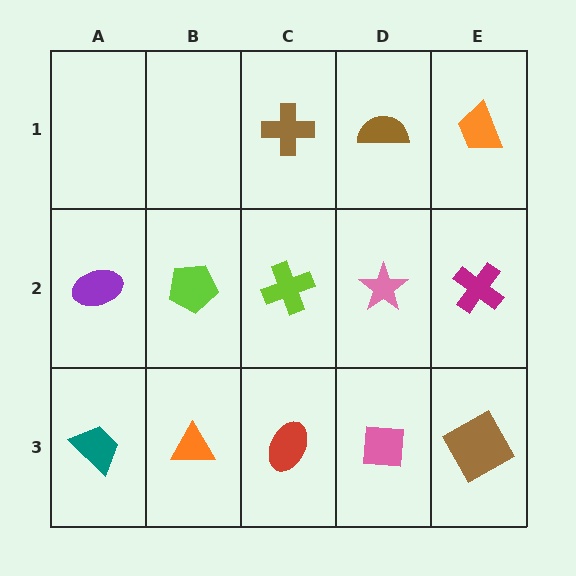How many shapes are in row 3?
5 shapes.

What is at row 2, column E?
A magenta cross.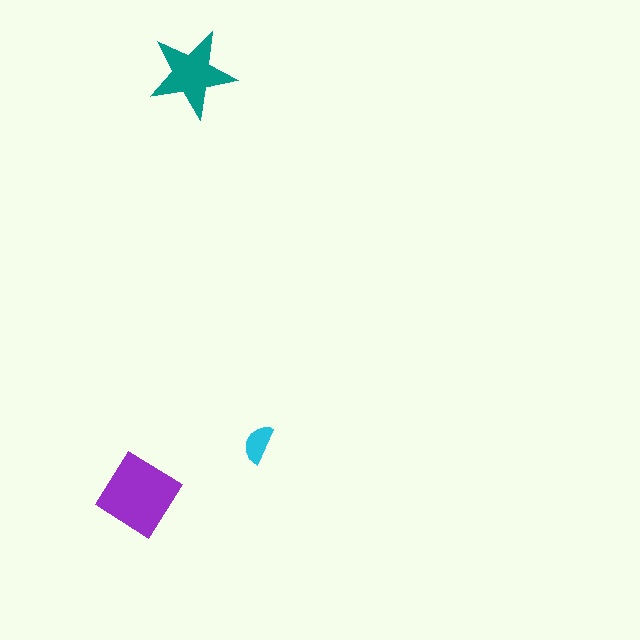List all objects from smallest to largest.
The cyan semicircle, the teal star, the purple diamond.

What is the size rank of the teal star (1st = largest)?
2nd.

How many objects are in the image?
There are 3 objects in the image.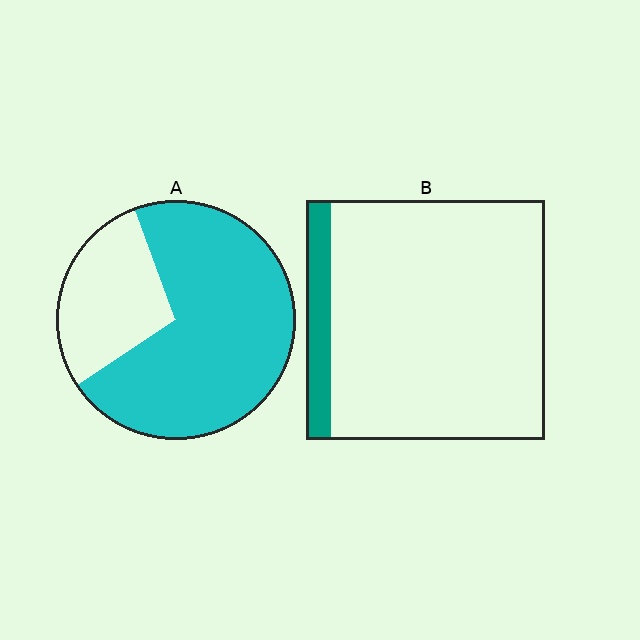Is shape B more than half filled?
No.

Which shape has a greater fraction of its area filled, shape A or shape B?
Shape A.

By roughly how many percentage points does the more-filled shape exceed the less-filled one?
By roughly 60 percentage points (A over B).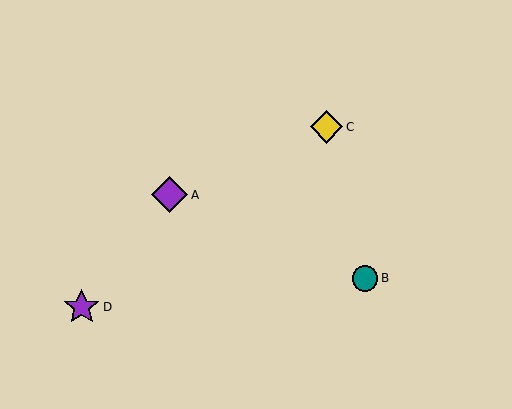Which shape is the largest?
The purple diamond (labeled A) is the largest.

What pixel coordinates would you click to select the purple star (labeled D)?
Click at (82, 307) to select the purple star D.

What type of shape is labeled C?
Shape C is a yellow diamond.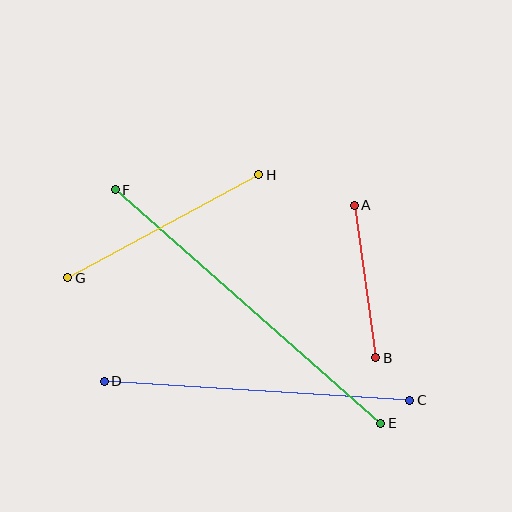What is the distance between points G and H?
The distance is approximately 217 pixels.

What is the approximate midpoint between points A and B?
The midpoint is at approximately (365, 281) pixels.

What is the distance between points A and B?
The distance is approximately 154 pixels.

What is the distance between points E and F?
The distance is approximately 354 pixels.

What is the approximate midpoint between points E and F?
The midpoint is at approximately (248, 307) pixels.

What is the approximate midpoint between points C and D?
The midpoint is at approximately (257, 391) pixels.